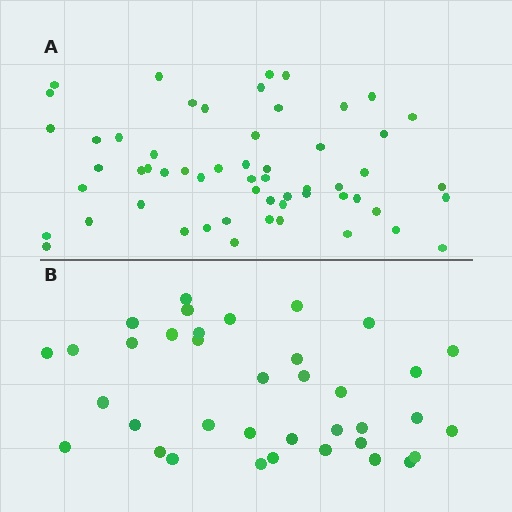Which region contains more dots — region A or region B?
Region A (the top region) has more dots.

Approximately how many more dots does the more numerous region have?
Region A has approximately 20 more dots than region B.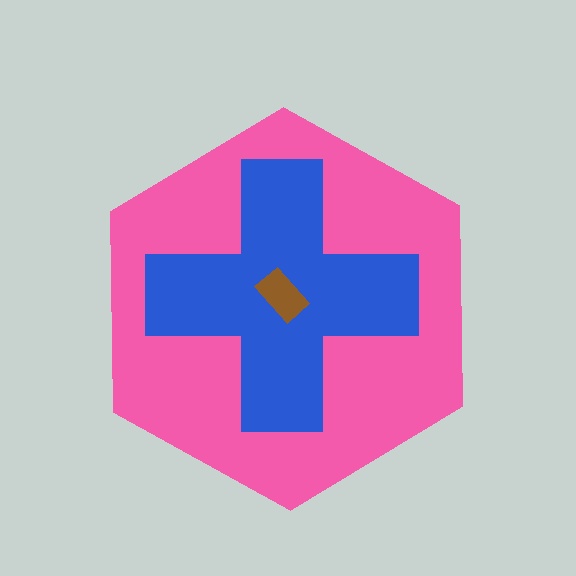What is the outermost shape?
The pink hexagon.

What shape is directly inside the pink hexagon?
The blue cross.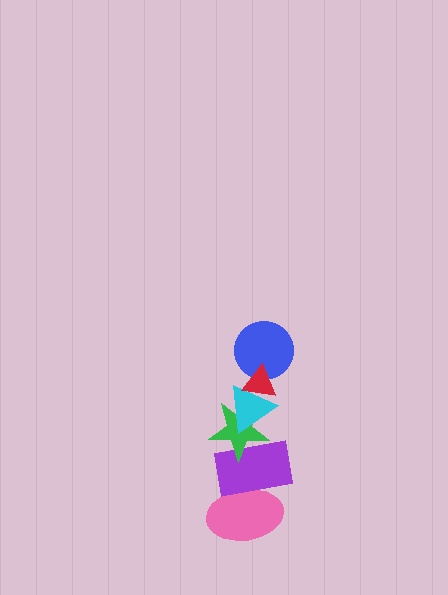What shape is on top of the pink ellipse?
The purple rectangle is on top of the pink ellipse.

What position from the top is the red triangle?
The red triangle is 1st from the top.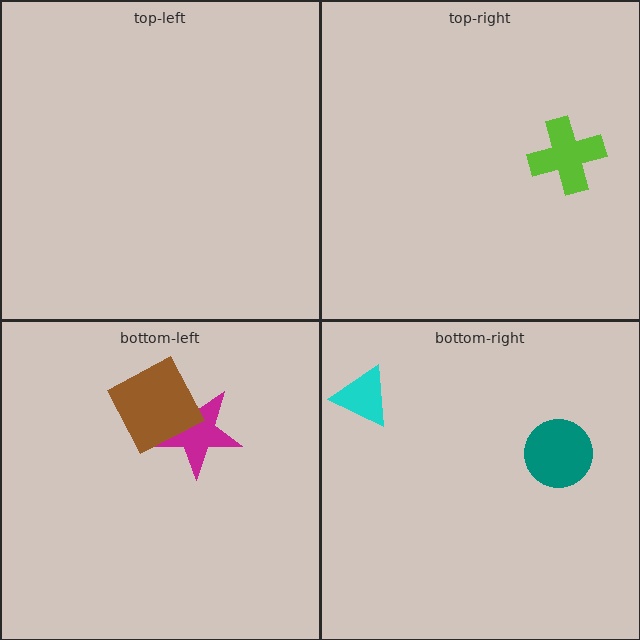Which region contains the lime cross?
The top-right region.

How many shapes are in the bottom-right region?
2.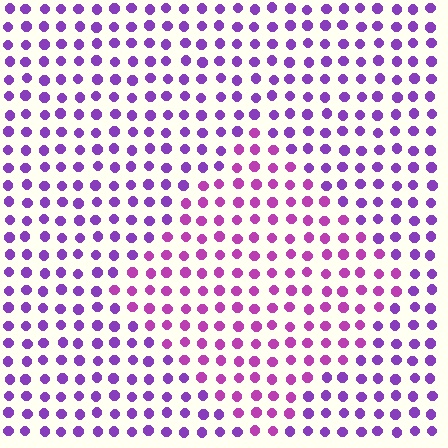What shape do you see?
I see a diamond.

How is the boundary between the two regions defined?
The boundary is defined purely by a slight shift in hue (about 29 degrees). Spacing, size, and orientation are identical on both sides.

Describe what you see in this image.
The image is filled with small purple elements in a uniform arrangement. A diamond-shaped region is visible where the elements are tinted to a slightly different hue, forming a subtle color boundary.